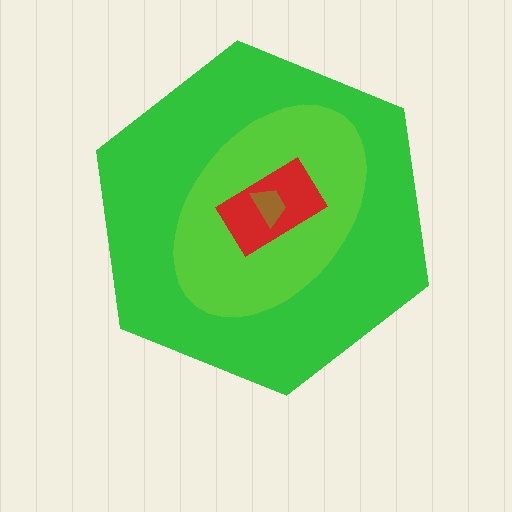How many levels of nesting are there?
4.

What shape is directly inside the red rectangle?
The brown trapezoid.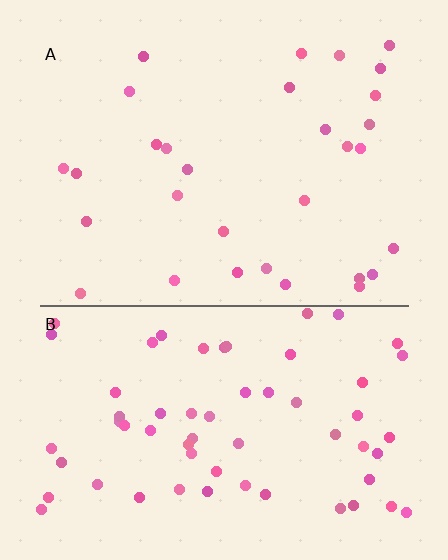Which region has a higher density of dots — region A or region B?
B (the bottom).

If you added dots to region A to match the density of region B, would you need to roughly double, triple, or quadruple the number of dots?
Approximately double.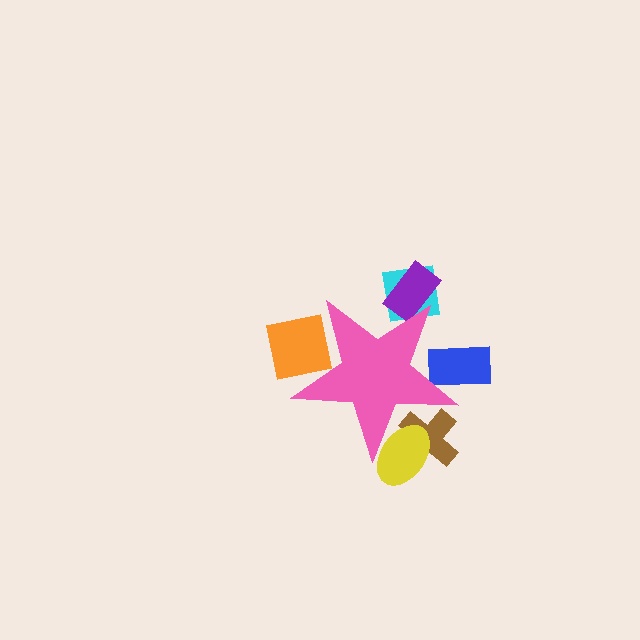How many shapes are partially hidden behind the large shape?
6 shapes are partially hidden.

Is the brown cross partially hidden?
Yes, the brown cross is partially hidden behind the pink star.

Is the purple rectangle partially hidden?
Yes, the purple rectangle is partially hidden behind the pink star.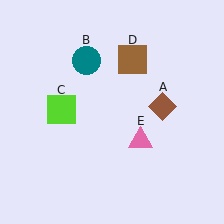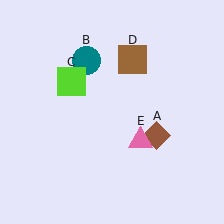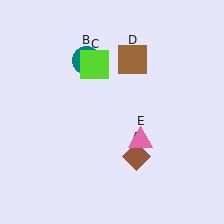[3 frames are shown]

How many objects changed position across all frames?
2 objects changed position: brown diamond (object A), lime square (object C).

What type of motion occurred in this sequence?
The brown diamond (object A), lime square (object C) rotated clockwise around the center of the scene.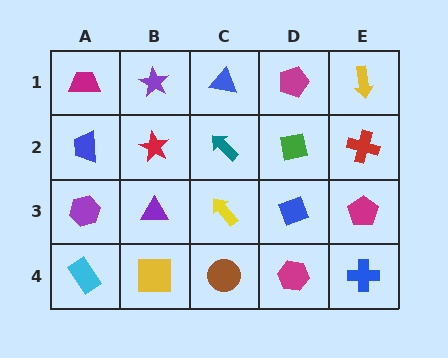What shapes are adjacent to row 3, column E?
A red cross (row 2, column E), a blue cross (row 4, column E), a blue diamond (row 3, column D).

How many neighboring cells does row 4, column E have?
2.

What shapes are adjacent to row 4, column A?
A purple hexagon (row 3, column A), a yellow square (row 4, column B).